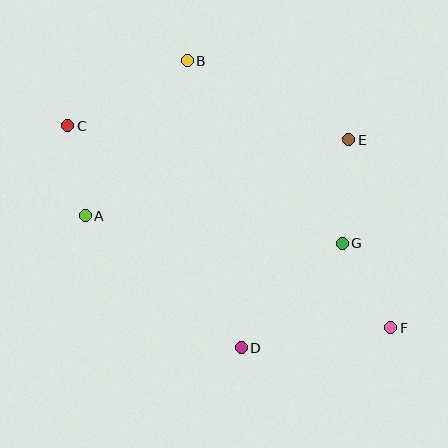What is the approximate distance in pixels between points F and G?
The distance between F and G is approximately 98 pixels.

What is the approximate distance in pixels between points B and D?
The distance between B and D is approximately 292 pixels.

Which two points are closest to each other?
Points A and C are closest to each other.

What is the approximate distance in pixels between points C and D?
The distance between C and D is approximately 282 pixels.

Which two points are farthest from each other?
Points C and F are farthest from each other.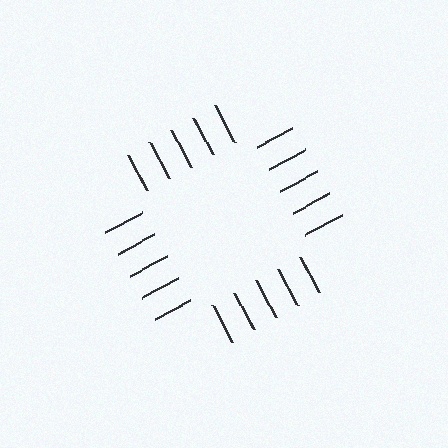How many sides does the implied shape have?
4 sides — the line-ends trace a square.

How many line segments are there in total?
20 — 5 along each of the 4 edges.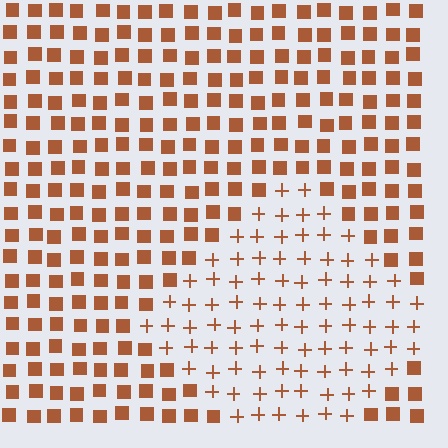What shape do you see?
I see a diamond.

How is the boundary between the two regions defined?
The boundary is defined by a change in element shape: plus signs inside vs. squares outside. All elements share the same color and spacing.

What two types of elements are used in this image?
The image uses plus signs inside the diamond region and squares outside it.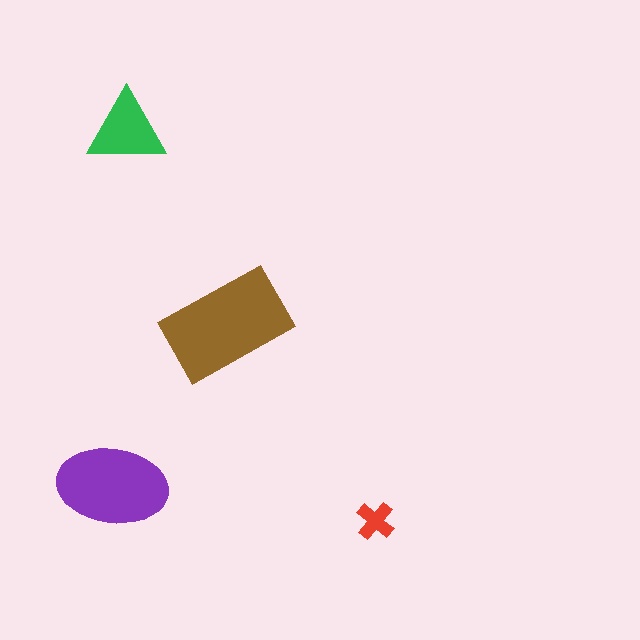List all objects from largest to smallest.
The brown rectangle, the purple ellipse, the green triangle, the red cross.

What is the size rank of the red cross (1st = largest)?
4th.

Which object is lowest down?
The red cross is bottommost.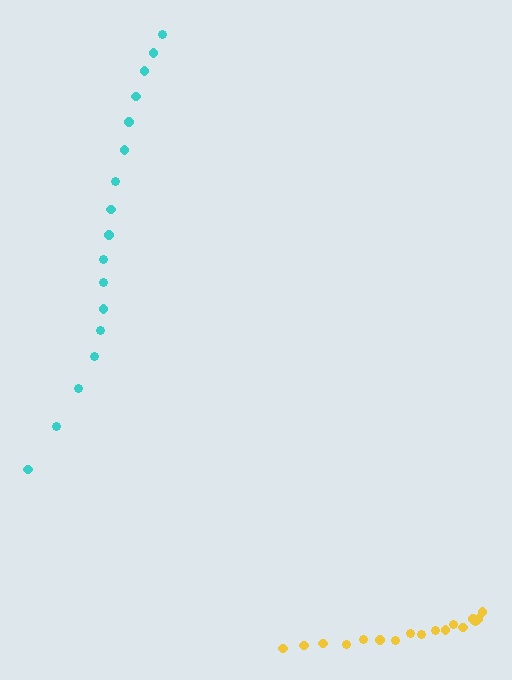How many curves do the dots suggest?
There are 2 distinct paths.